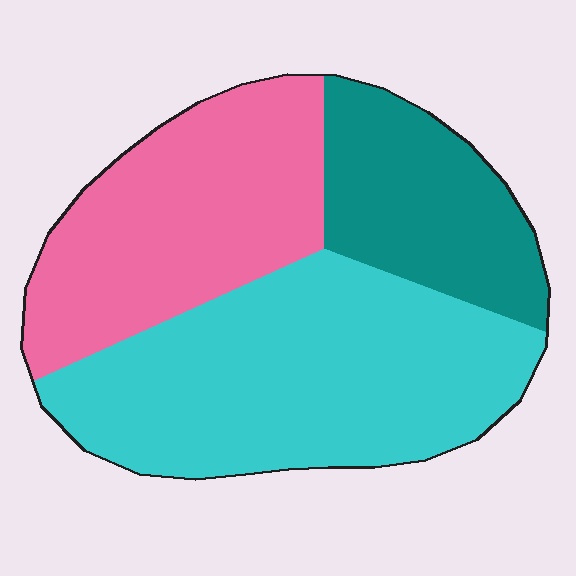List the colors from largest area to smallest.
From largest to smallest: cyan, pink, teal.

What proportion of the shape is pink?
Pink covers around 35% of the shape.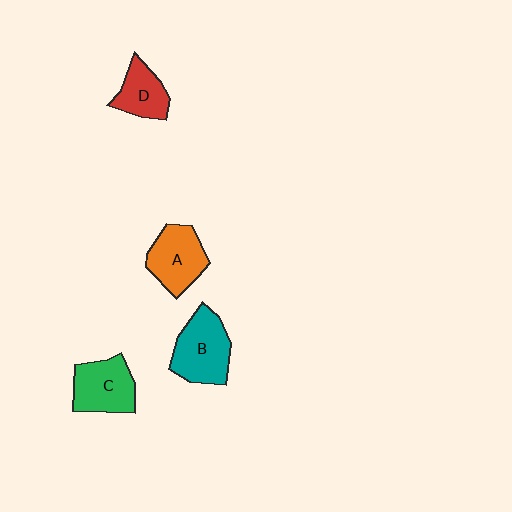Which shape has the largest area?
Shape B (teal).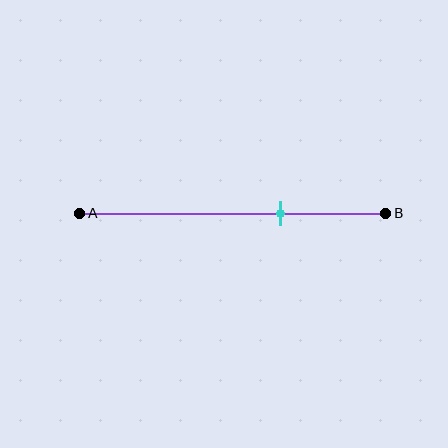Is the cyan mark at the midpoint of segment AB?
No, the mark is at about 65% from A, not at the 50% midpoint.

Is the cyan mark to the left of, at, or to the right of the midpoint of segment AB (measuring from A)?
The cyan mark is to the right of the midpoint of segment AB.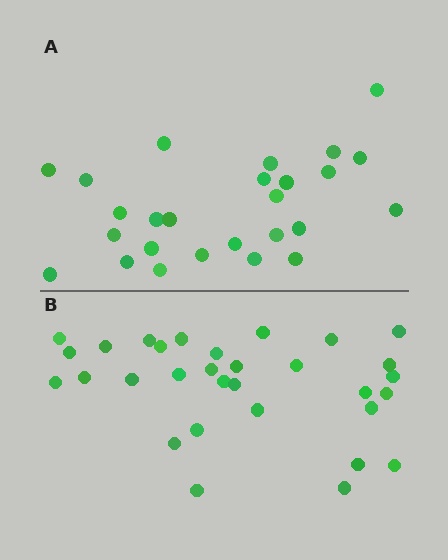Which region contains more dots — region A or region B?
Region B (the bottom region) has more dots.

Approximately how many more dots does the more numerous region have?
Region B has about 5 more dots than region A.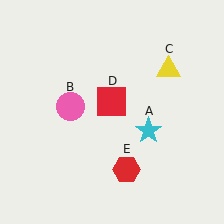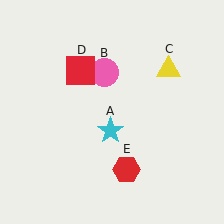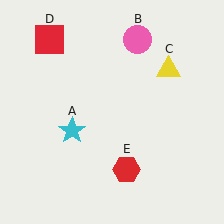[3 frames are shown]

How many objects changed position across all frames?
3 objects changed position: cyan star (object A), pink circle (object B), red square (object D).